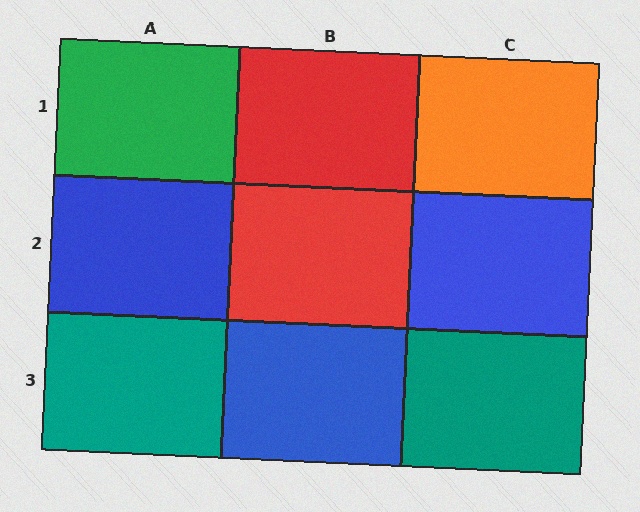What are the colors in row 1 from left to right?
Green, red, orange.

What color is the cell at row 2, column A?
Blue.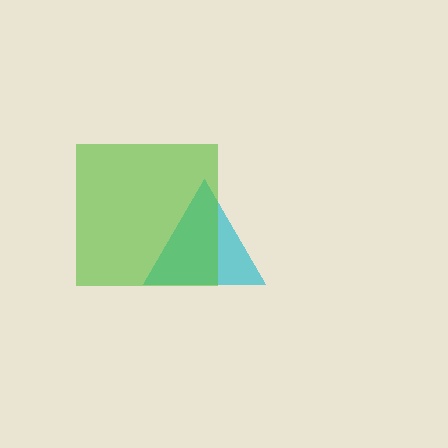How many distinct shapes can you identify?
There are 2 distinct shapes: a cyan triangle, a lime square.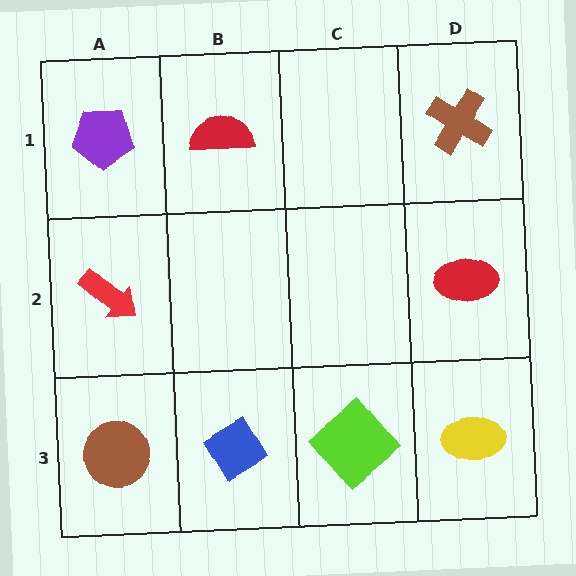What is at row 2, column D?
A red ellipse.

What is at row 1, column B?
A red semicircle.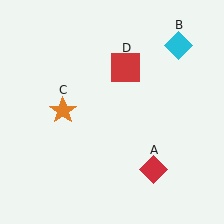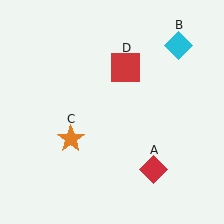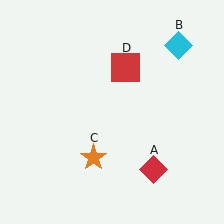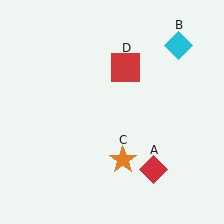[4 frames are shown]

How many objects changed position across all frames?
1 object changed position: orange star (object C).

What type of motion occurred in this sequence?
The orange star (object C) rotated counterclockwise around the center of the scene.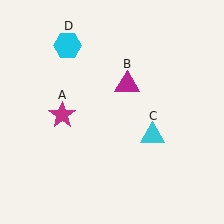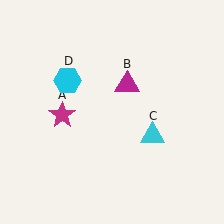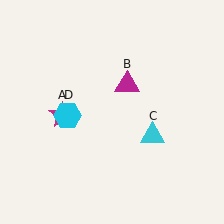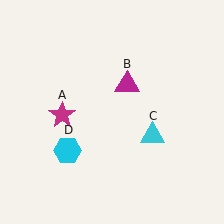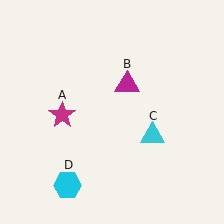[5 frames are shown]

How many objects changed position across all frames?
1 object changed position: cyan hexagon (object D).